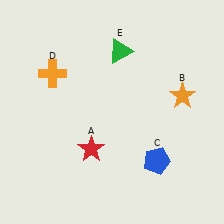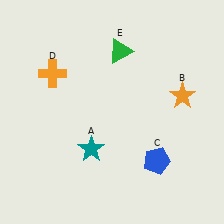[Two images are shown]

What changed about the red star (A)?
In Image 1, A is red. In Image 2, it changed to teal.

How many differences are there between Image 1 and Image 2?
There is 1 difference between the two images.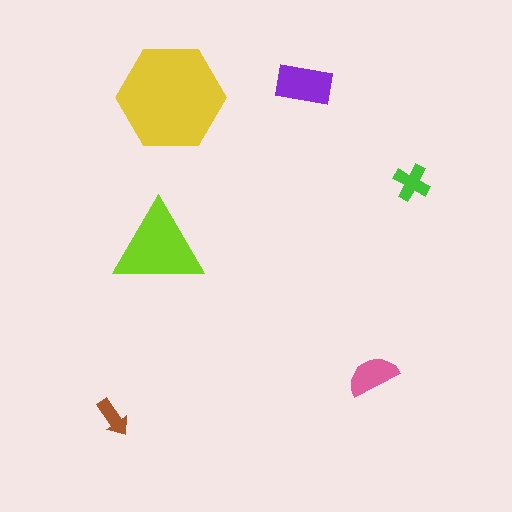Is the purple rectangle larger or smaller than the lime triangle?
Smaller.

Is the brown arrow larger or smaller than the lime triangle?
Smaller.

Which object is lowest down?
The brown arrow is bottommost.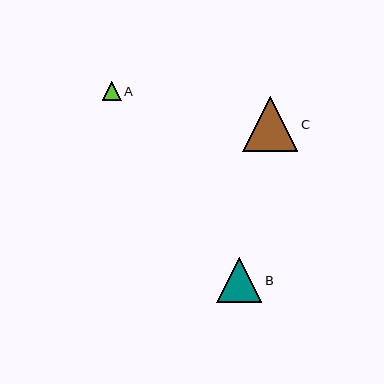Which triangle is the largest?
Triangle C is the largest with a size of approximately 56 pixels.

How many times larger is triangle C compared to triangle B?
Triangle C is approximately 1.2 times the size of triangle B.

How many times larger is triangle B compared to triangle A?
Triangle B is approximately 2.4 times the size of triangle A.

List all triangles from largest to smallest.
From largest to smallest: C, B, A.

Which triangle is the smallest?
Triangle A is the smallest with a size of approximately 19 pixels.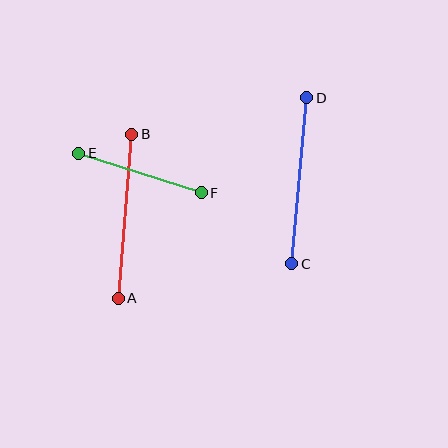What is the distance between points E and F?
The distance is approximately 129 pixels.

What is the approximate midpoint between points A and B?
The midpoint is at approximately (125, 216) pixels.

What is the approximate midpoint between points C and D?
The midpoint is at approximately (299, 181) pixels.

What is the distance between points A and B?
The distance is approximately 164 pixels.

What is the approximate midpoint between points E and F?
The midpoint is at approximately (140, 173) pixels.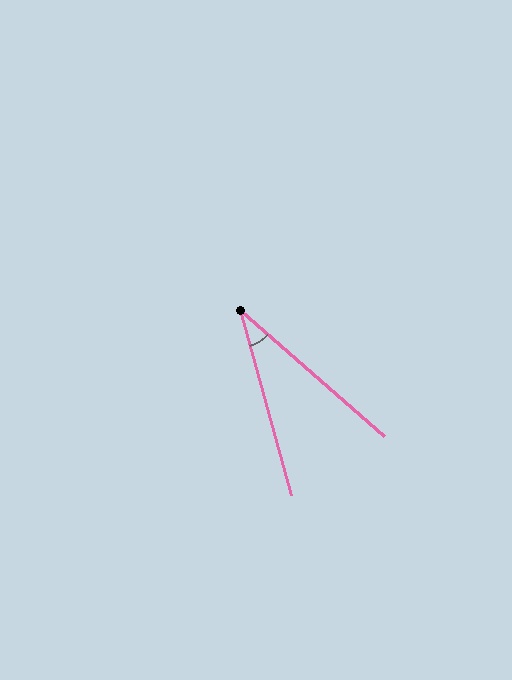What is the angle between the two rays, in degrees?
Approximately 34 degrees.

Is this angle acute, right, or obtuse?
It is acute.